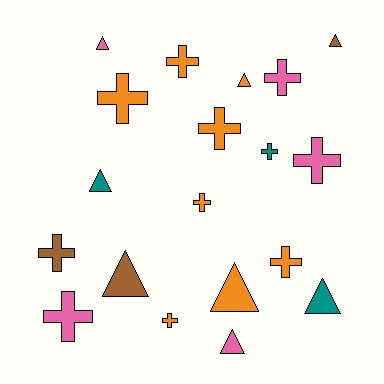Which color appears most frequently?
Orange, with 8 objects.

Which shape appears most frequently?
Cross, with 11 objects.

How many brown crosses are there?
There is 1 brown cross.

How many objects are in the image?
There are 19 objects.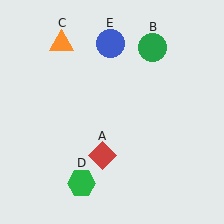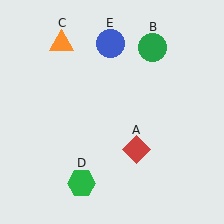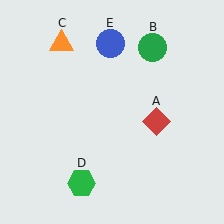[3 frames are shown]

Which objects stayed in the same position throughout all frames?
Green circle (object B) and orange triangle (object C) and green hexagon (object D) and blue circle (object E) remained stationary.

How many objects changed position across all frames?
1 object changed position: red diamond (object A).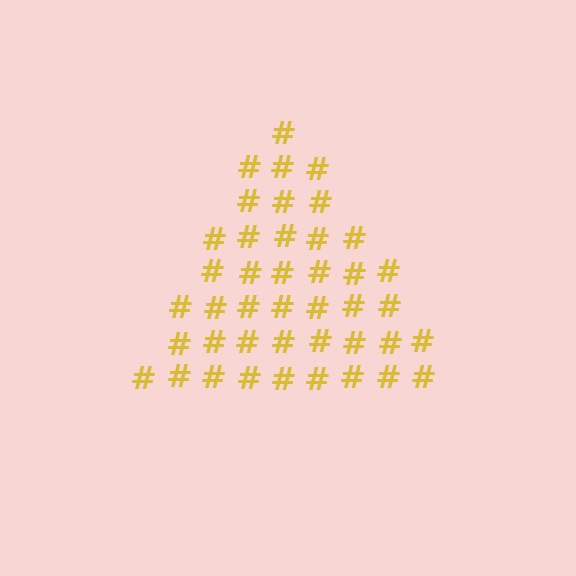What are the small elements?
The small elements are hash symbols.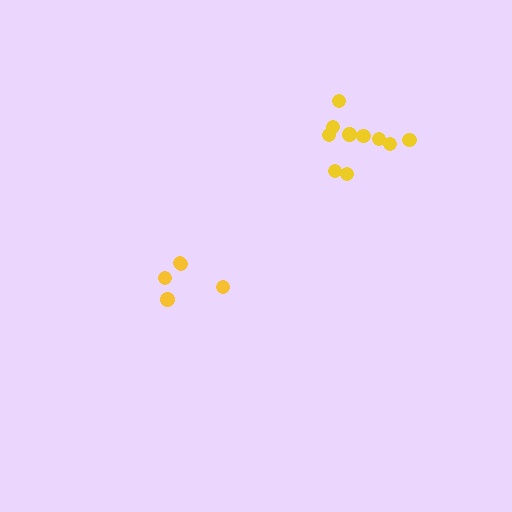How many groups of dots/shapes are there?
There are 2 groups.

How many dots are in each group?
Group 1: 5 dots, Group 2: 10 dots (15 total).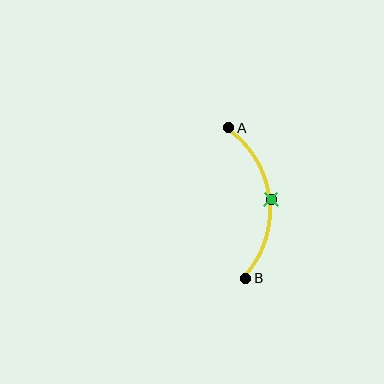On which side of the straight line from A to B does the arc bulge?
The arc bulges to the right of the straight line connecting A and B.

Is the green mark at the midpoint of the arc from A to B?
Yes. The green mark lies on the arc at equal arc-length from both A and B — it is the arc midpoint.